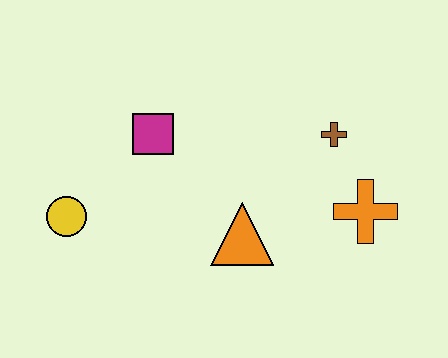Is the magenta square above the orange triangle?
Yes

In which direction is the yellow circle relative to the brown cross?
The yellow circle is to the left of the brown cross.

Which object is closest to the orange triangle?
The orange cross is closest to the orange triangle.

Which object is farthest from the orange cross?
The yellow circle is farthest from the orange cross.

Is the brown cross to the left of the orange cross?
Yes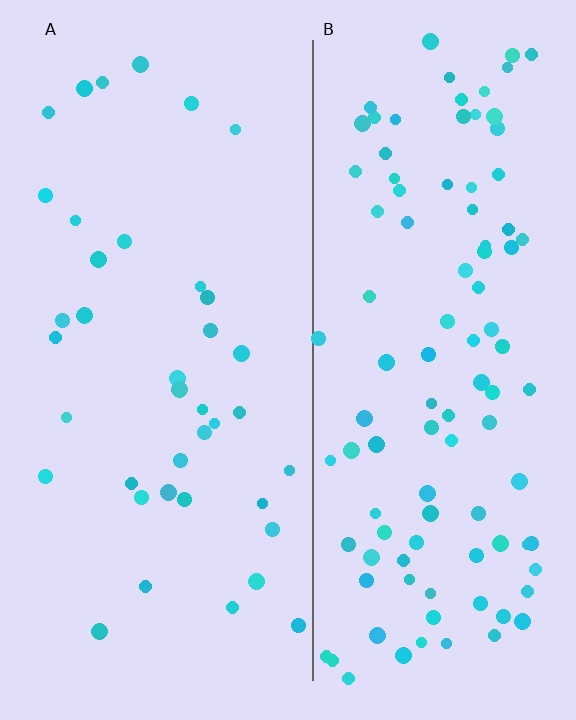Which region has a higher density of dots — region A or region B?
B (the right).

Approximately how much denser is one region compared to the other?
Approximately 2.7× — region B over region A.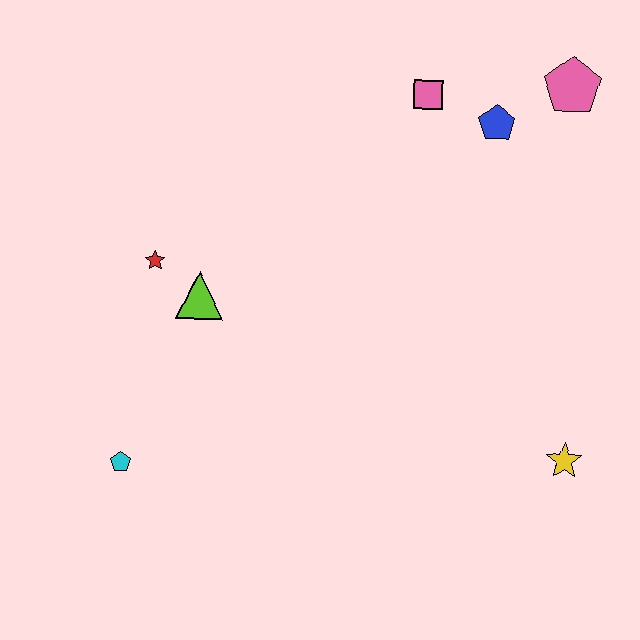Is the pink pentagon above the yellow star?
Yes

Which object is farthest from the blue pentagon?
The cyan pentagon is farthest from the blue pentagon.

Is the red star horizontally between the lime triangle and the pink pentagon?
No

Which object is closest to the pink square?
The blue pentagon is closest to the pink square.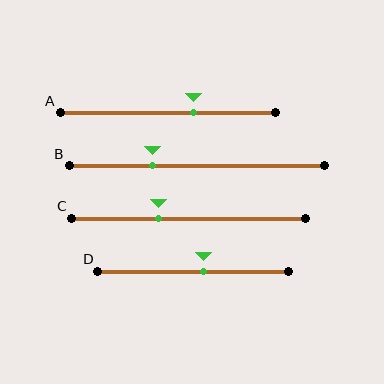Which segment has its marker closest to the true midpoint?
Segment D has its marker closest to the true midpoint.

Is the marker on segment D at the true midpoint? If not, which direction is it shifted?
No, the marker on segment D is shifted to the right by about 5% of the segment length.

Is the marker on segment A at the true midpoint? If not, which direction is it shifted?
No, the marker on segment A is shifted to the right by about 12% of the segment length.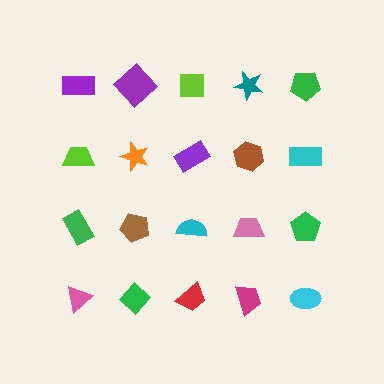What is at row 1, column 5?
A green pentagon.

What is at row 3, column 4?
A pink trapezoid.